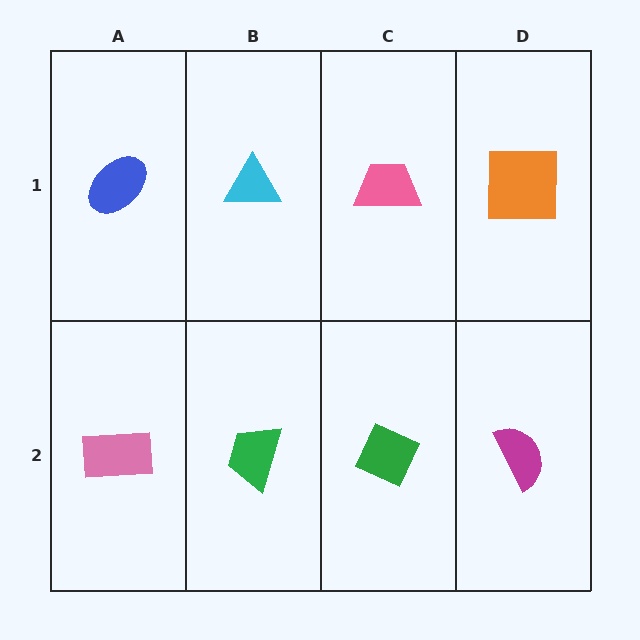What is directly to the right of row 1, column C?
An orange square.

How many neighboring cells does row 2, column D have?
2.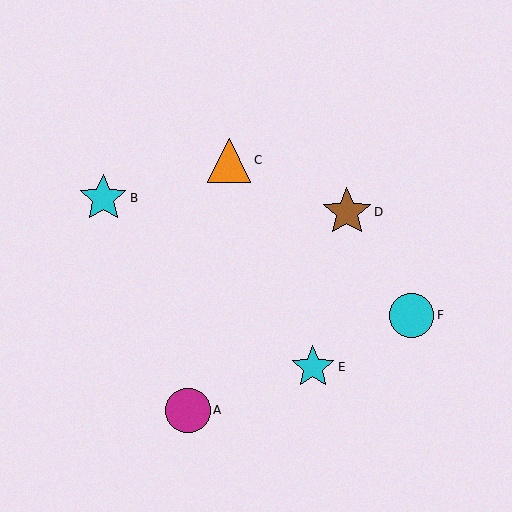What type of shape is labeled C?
Shape C is an orange triangle.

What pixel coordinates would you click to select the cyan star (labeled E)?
Click at (313, 367) to select the cyan star E.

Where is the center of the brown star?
The center of the brown star is at (347, 212).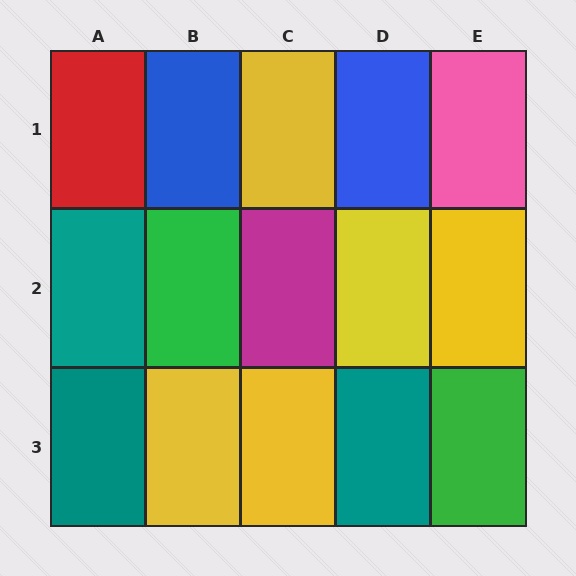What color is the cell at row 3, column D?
Teal.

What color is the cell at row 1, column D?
Blue.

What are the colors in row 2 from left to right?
Teal, green, magenta, yellow, yellow.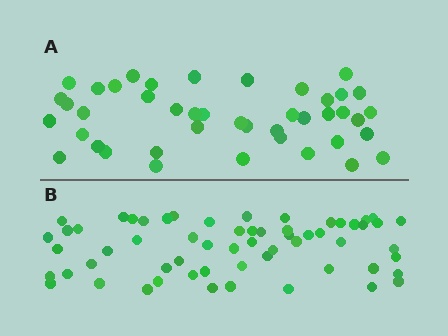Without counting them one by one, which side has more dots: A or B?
Region B (the bottom region) has more dots.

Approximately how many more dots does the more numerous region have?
Region B has approximately 15 more dots than region A.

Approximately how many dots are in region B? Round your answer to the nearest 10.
About 60 dots.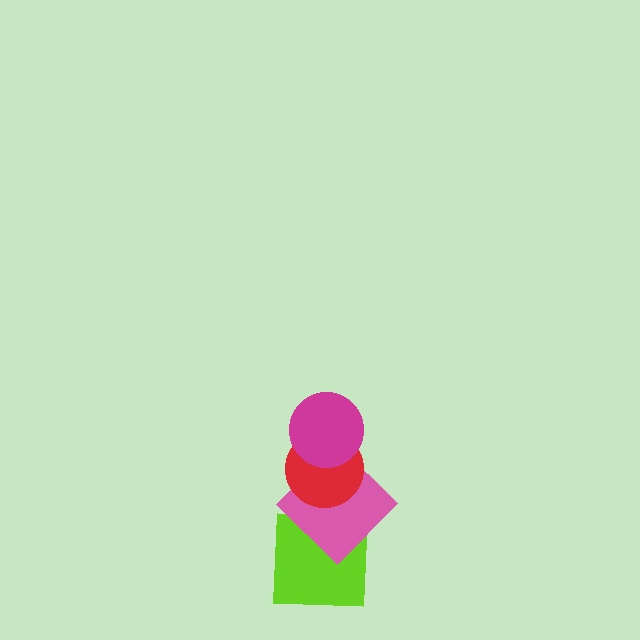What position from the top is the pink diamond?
The pink diamond is 3rd from the top.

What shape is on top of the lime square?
The pink diamond is on top of the lime square.